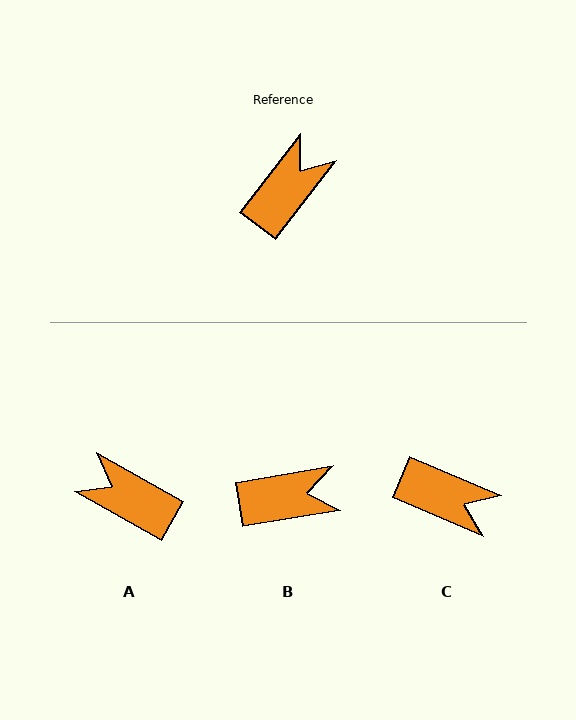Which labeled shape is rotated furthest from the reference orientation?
A, about 98 degrees away.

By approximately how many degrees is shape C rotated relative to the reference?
Approximately 75 degrees clockwise.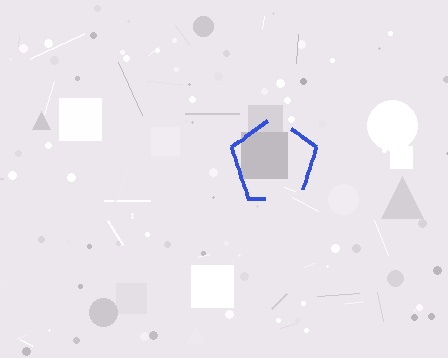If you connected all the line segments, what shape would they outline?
They would outline a pentagon.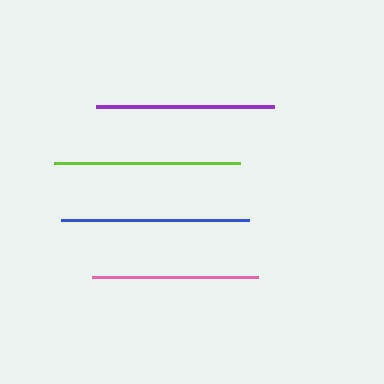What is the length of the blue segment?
The blue segment is approximately 189 pixels long.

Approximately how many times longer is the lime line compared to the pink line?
The lime line is approximately 1.1 times the length of the pink line.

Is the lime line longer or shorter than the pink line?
The lime line is longer than the pink line.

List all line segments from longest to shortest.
From longest to shortest: blue, lime, purple, pink.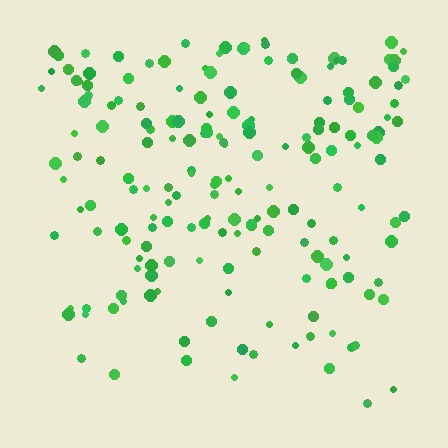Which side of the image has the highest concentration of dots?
The top.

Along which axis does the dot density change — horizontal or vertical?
Vertical.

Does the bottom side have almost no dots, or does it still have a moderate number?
Still a moderate number, just noticeably fewer than the top.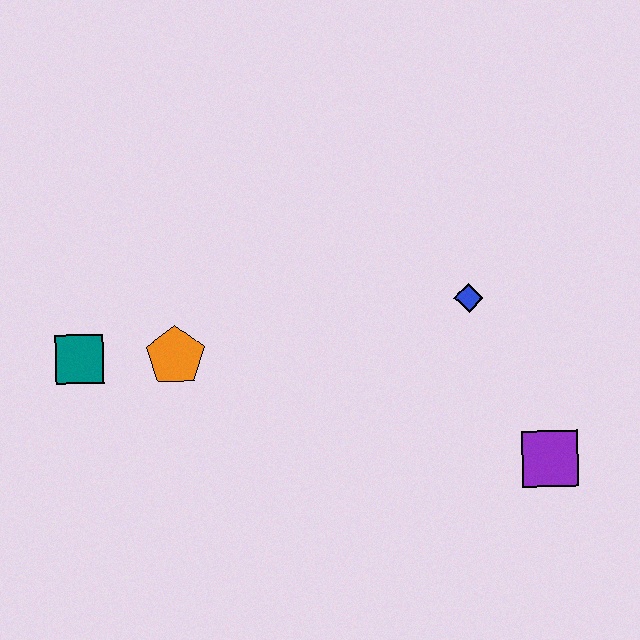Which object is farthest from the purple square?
The teal square is farthest from the purple square.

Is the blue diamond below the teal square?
No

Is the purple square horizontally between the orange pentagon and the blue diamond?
No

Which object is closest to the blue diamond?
The purple square is closest to the blue diamond.